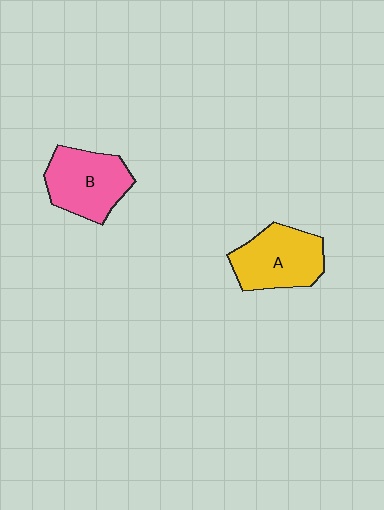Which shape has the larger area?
Shape A (yellow).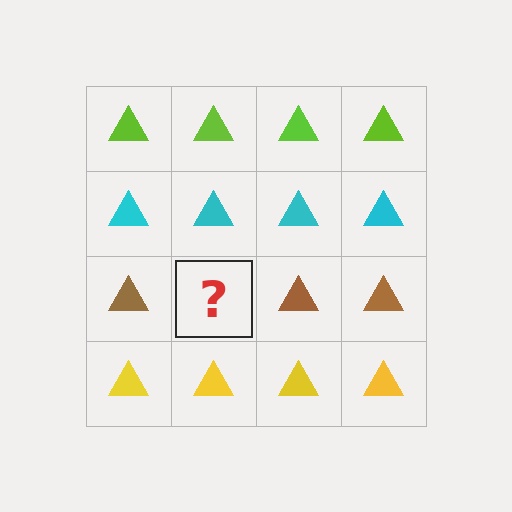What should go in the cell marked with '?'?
The missing cell should contain a brown triangle.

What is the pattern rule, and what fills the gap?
The rule is that each row has a consistent color. The gap should be filled with a brown triangle.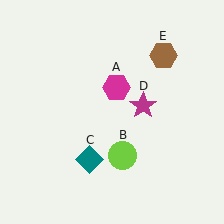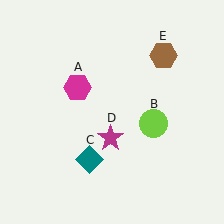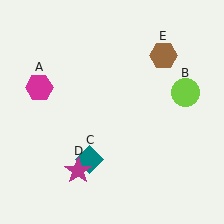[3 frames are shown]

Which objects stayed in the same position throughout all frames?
Teal diamond (object C) and brown hexagon (object E) remained stationary.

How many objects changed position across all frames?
3 objects changed position: magenta hexagon (object A), lime circle (object B), magenta star (object D).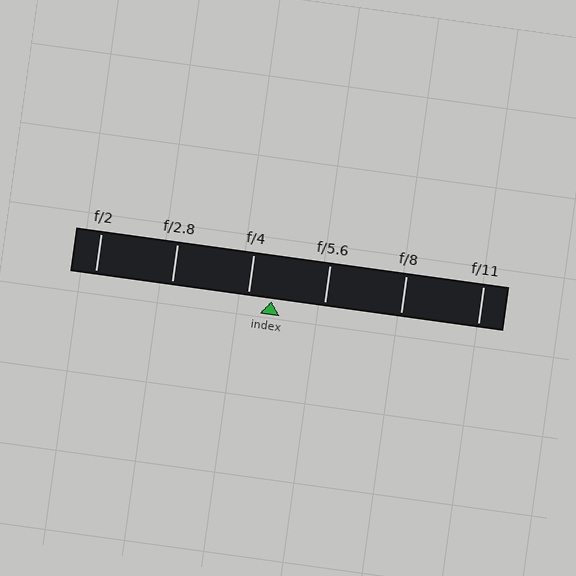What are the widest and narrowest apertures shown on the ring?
The widest aperture shown is f/2 and the narrowest is f/11.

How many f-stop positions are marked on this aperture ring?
There are 6 f-stop positions marked.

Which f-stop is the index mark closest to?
The index mark is closest to f/4.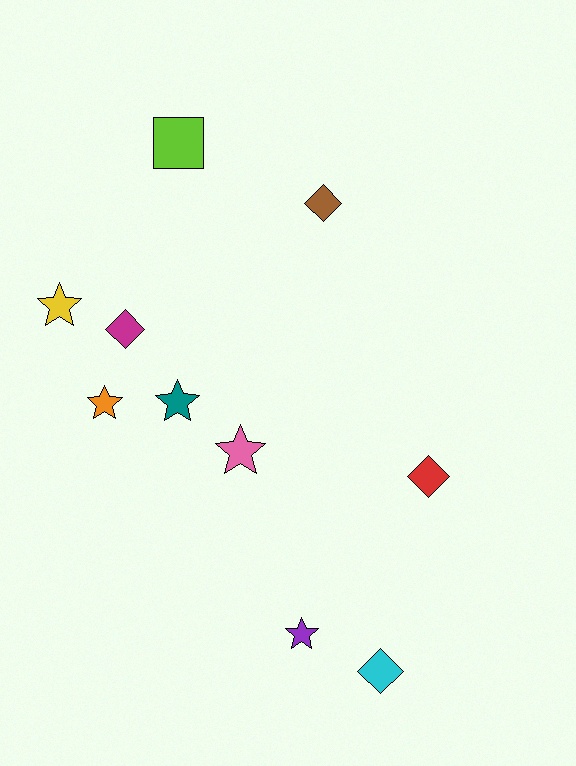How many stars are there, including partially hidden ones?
There are 5 stars.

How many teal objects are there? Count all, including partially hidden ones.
There is 1 teal object.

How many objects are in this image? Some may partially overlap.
There are 10 objects.